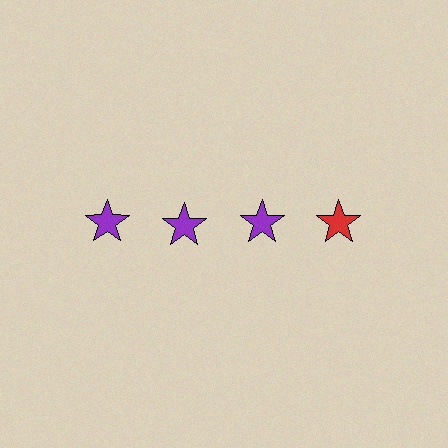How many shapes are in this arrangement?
There are 4 shapes arranged in a grid pattern.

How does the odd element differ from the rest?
It has a different color: red instead of purple.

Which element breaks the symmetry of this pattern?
The red star in the top row, second from right column breaks the symmetry. All other shapes are purple stars.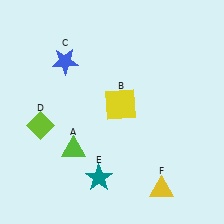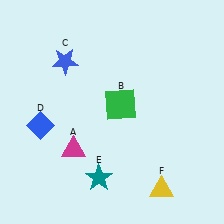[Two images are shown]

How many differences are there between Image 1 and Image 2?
There are 3 differences between the two images.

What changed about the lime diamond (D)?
In Image 1, D is lime. In Image 2, it changed to blue.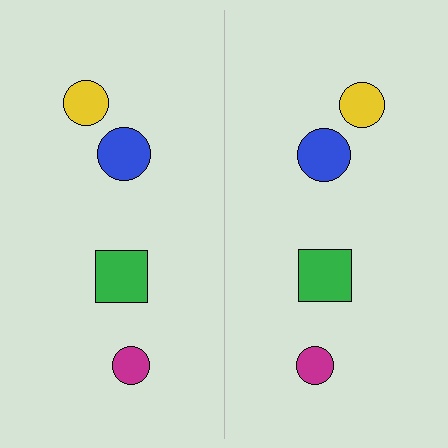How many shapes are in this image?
There are 8 shapes in this image.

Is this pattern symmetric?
Yes, this pattern has bilateral (reflection) symmetry.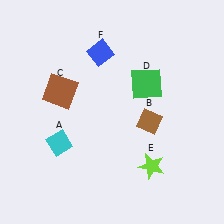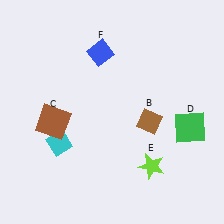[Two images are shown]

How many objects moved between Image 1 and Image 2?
2 objects moved between the two images.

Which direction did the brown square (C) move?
The brown square (C) moved down.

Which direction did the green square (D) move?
The green square (D) moved right.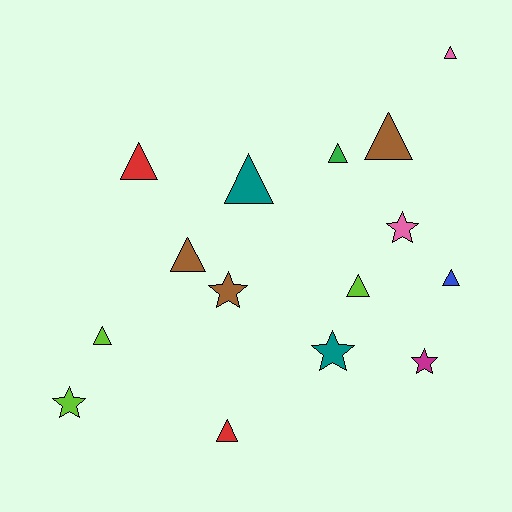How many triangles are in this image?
There are 10 triangles.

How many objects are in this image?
There are 15 objects.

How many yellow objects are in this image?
There are no yellow objects.